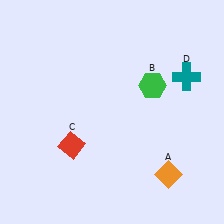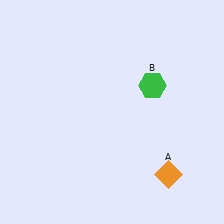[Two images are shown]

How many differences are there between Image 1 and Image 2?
There are 2 differences between the two images.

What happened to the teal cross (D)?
The teal cross (D) was removed in Image 2. It was in the top-right area of Image 1.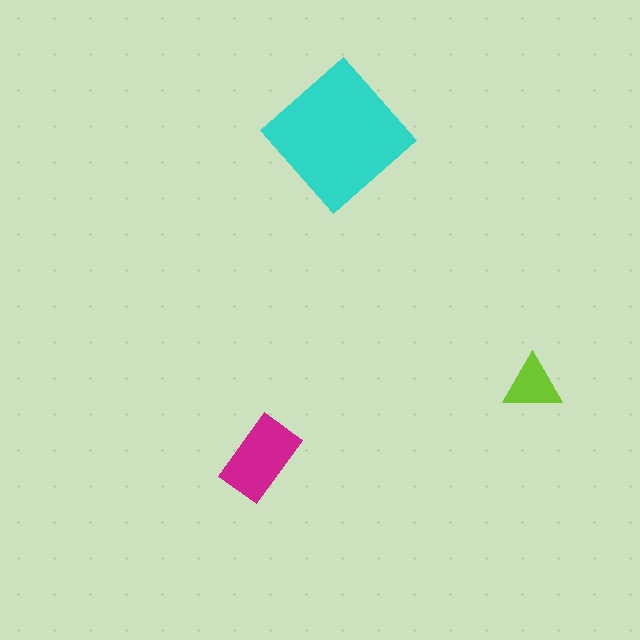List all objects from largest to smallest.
The cyan diamond, the magenta rectangle, the lime triangle.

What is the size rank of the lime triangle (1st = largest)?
3rd.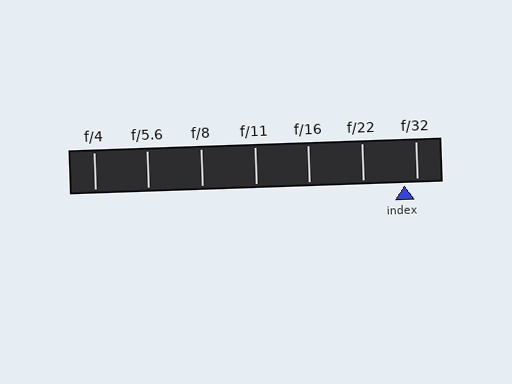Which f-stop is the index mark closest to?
The index mark is closest to f/32.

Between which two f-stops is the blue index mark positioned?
The index mark is between f/22 and f/32.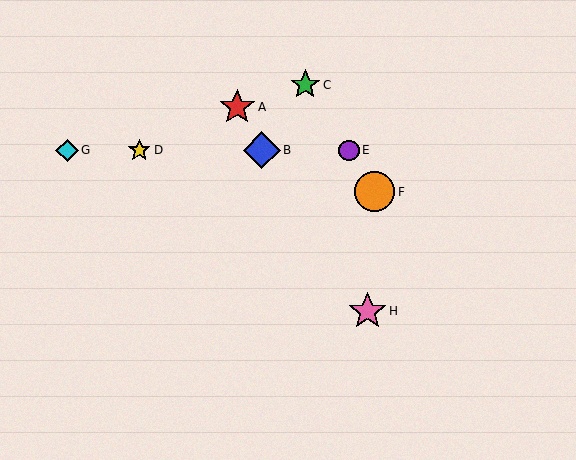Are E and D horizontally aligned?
Yes, both are at y≈150.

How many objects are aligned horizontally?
4 objects (B, D, E, G) are aligned horizontally.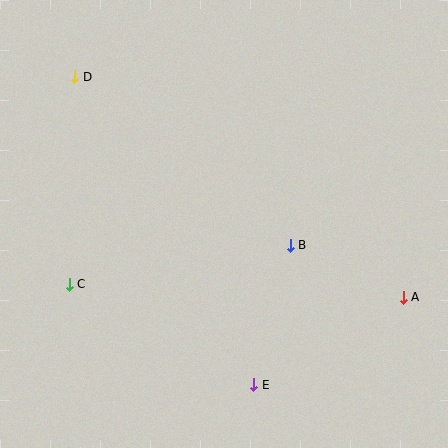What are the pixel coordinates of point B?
Point B is at (290, 245).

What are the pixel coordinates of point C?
Point C is at (69, 284).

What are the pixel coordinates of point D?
Point D is at (75, 77).